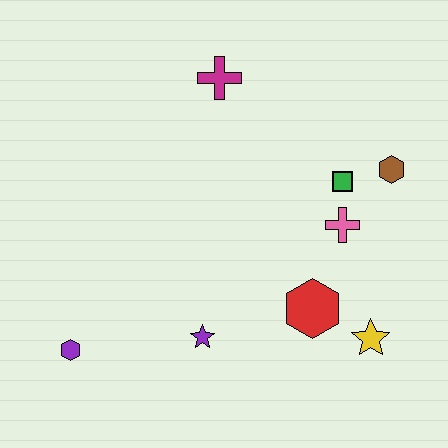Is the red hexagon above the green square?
No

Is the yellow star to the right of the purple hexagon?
Yes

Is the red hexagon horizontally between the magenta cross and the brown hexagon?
Yes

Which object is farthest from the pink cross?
The purple hexagon is farthest from the pink cross.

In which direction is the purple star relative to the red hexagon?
The purple star is to the left of the red hexagon.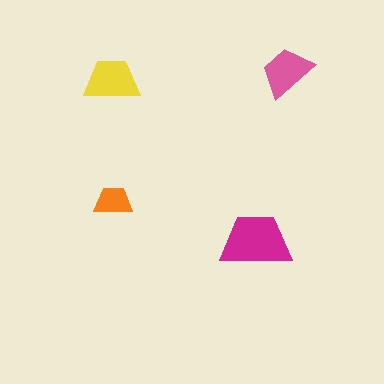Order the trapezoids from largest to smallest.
the magenta one, the yellow one, the pink one, the orange one.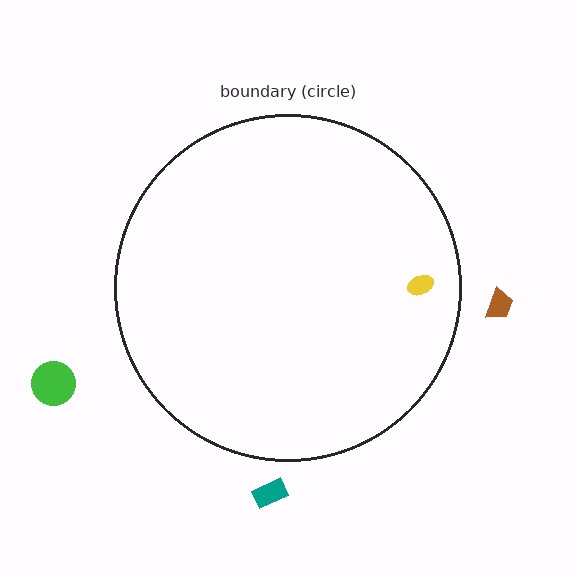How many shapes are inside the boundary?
1 inside, 3 outside.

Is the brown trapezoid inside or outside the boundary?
Outside.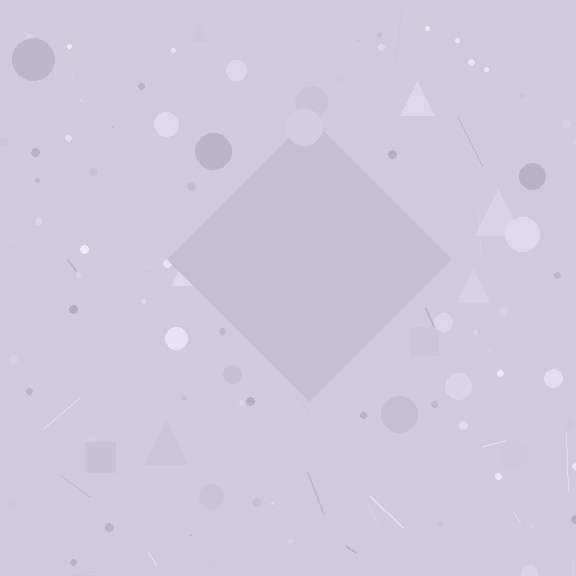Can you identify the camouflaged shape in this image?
The camouflaged shape is a diamond.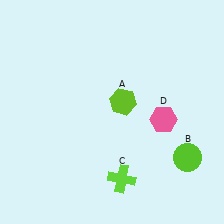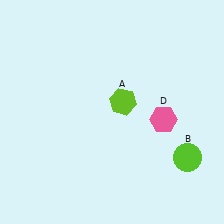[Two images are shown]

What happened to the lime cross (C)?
The lime cross (C) was removed in Image 2. It was in the bottom-right area of Image 1.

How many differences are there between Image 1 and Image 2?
There is 1 difference between the two images.